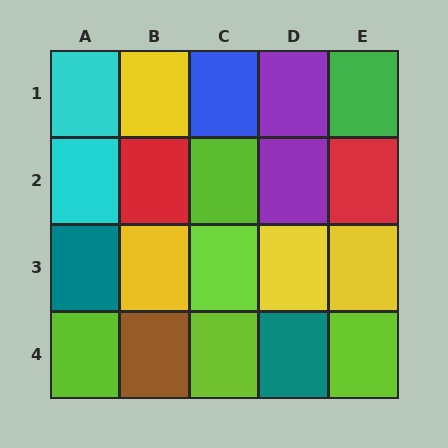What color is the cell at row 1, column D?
Purple.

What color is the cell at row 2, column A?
Cyan.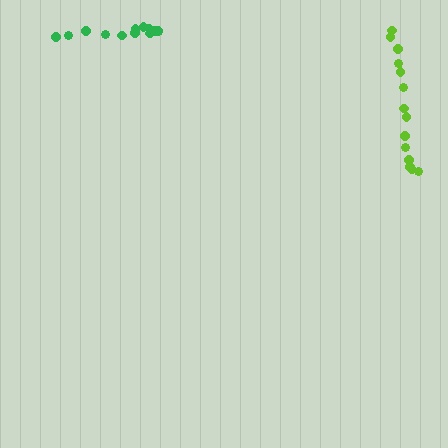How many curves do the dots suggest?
There are 2 distinct paths.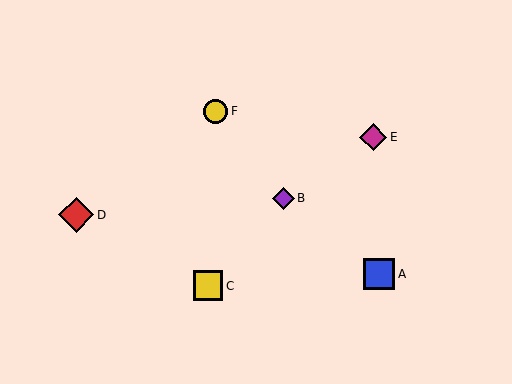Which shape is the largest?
The red diamond (labeled D) is the largest.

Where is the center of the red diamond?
The center of the red diamond is at (76, 215).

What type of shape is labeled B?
Shape B is a purple diamond.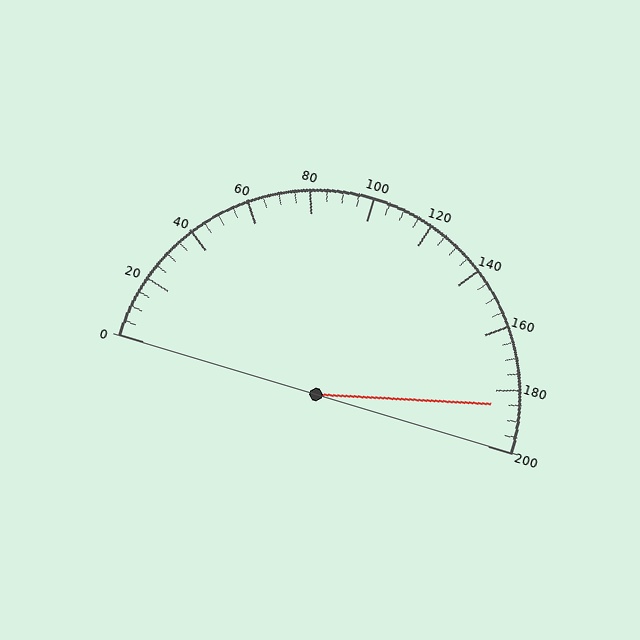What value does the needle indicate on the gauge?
The needle indicates approximately 185.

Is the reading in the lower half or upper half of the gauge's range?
The reading is in the upper half of the range (0 to 200).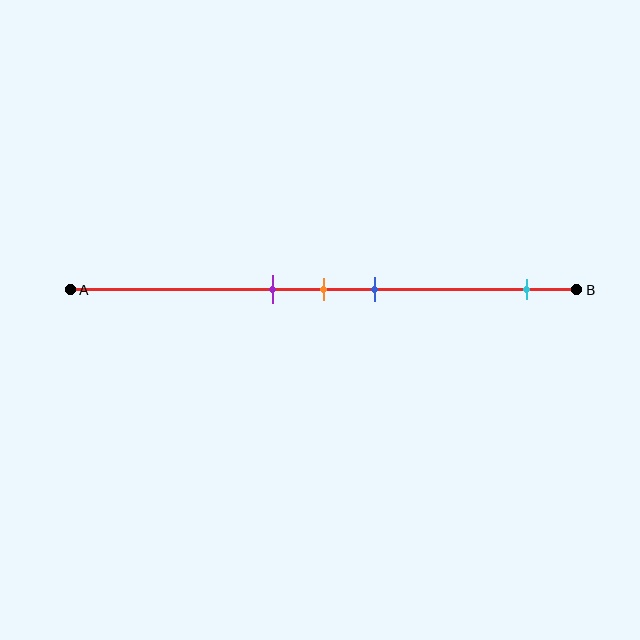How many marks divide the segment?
There are 4 marks dividing the segment.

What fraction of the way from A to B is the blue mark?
The blue mark is approximately 60% (0.6) of the way from A to B.